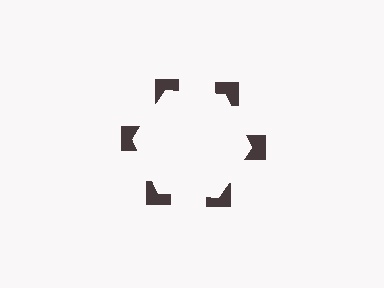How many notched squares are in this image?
There are 6 — one at each vertex of the illusory hexagon.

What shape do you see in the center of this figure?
An illusory hexagon — its edges are inferred from the aligned wedge cuts in the notched squares, not physically drawn.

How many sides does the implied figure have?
6 sides.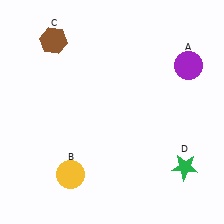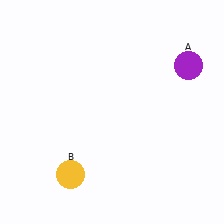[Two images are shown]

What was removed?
The green star (D), the brown hexagon (C) were removed in Image 2.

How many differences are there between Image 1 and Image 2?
There are 2 differences between the two images.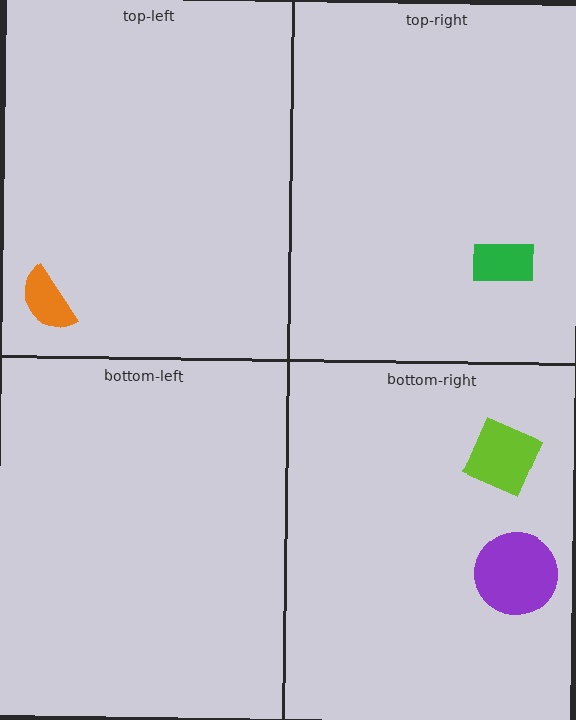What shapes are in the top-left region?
The orange semicircle.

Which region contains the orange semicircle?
The top-left region.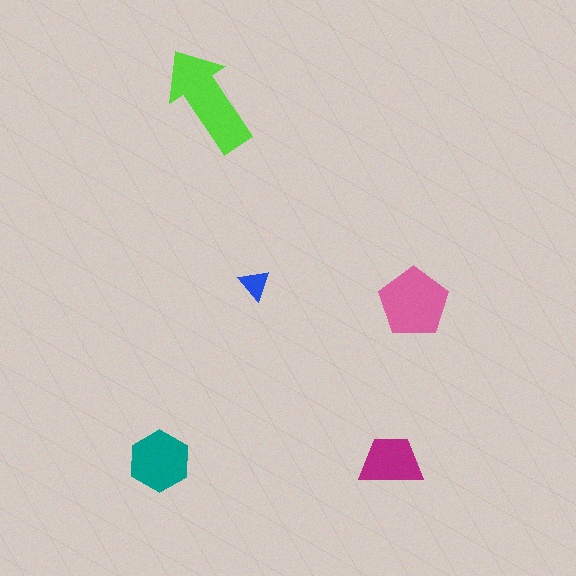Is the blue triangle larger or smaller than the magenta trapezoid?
Smaller.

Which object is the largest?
The lime arrow.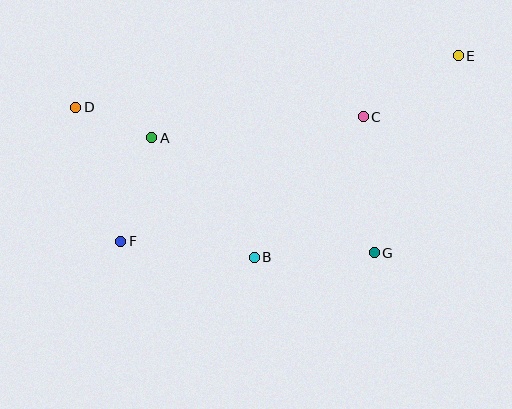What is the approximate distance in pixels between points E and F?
The distance between E and F is approximately 385 pixels.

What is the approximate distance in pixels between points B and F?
The distance between B and F is approximately 134 pixels.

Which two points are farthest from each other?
Points D and E are farthest from each other.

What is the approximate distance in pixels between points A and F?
The distance between A and F is approximately 108 pixels.